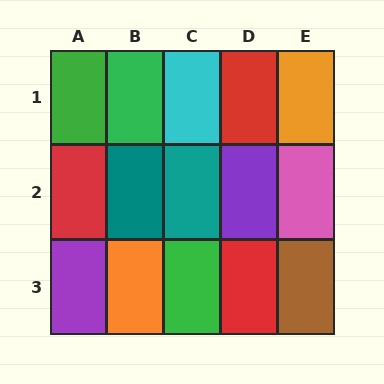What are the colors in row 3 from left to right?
Purple, orange, green, red, brown.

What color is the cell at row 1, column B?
Green.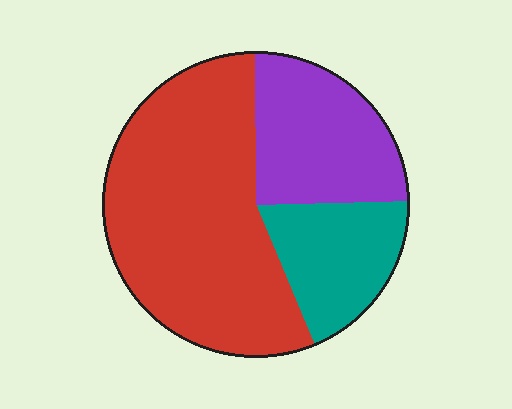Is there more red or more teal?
Red.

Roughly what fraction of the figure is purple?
Purple takes up less than a quarter of the figure.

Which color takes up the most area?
Red, at roughly 55%.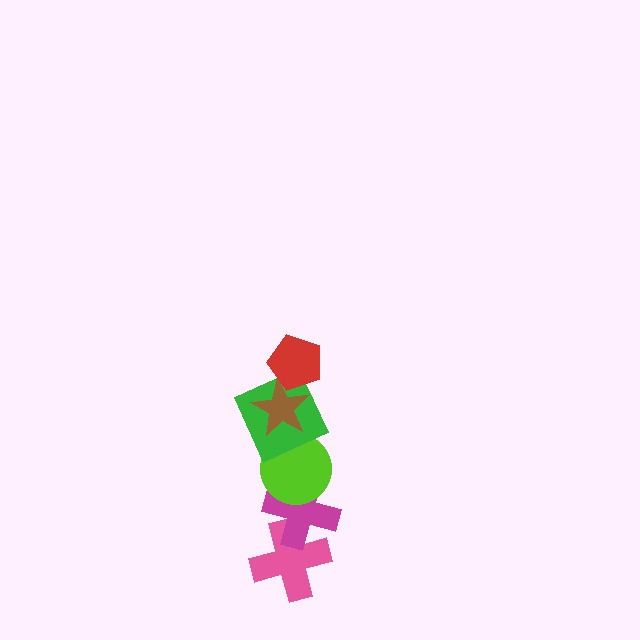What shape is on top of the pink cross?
The magenta cross is on top of the pink cross.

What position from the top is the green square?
The green square is 3rd from the top.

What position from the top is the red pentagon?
The red pentagon is 1st from the top.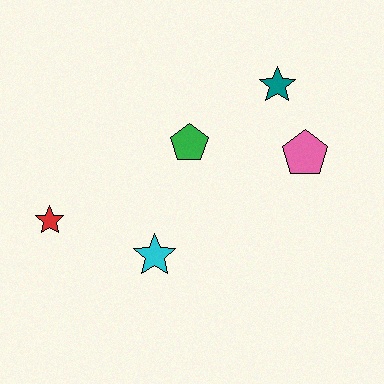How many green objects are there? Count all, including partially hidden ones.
There is 1 green object.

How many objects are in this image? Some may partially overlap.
There are 5 objects.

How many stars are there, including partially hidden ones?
There are 3 stars.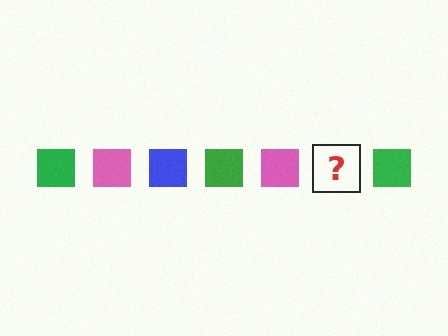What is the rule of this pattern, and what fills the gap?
The rule is that the pattern cycles through green, pink, blue squares. The gap should be filled with a blue square.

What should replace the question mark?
The question mark should be replaced with a blue square.